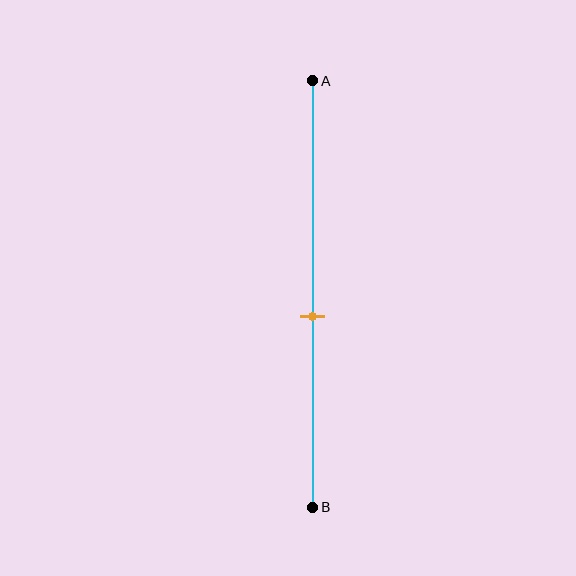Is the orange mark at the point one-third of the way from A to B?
No, the mark is at about 55% from A, not at the 33% one-third point.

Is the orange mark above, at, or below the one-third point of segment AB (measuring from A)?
The orange mark is below the one-third point of segment AB.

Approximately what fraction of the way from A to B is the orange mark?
The orange mark is approximately 55% of the way from A to B.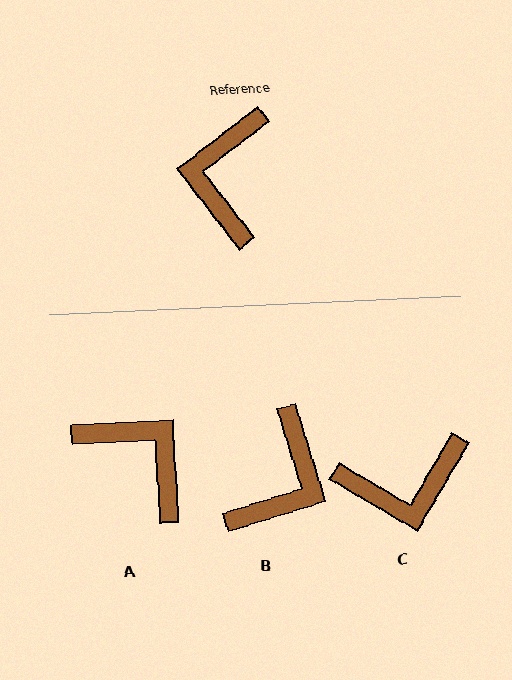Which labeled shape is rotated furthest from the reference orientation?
B, about 159 degrees away.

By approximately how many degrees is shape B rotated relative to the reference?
Approximately 159 degrees counter-clockwise.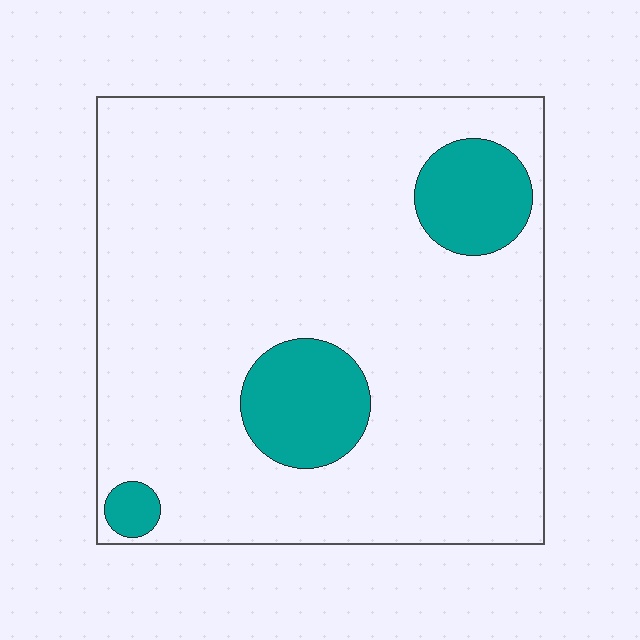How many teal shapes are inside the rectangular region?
3.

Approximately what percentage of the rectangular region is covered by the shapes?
Approximately 15%.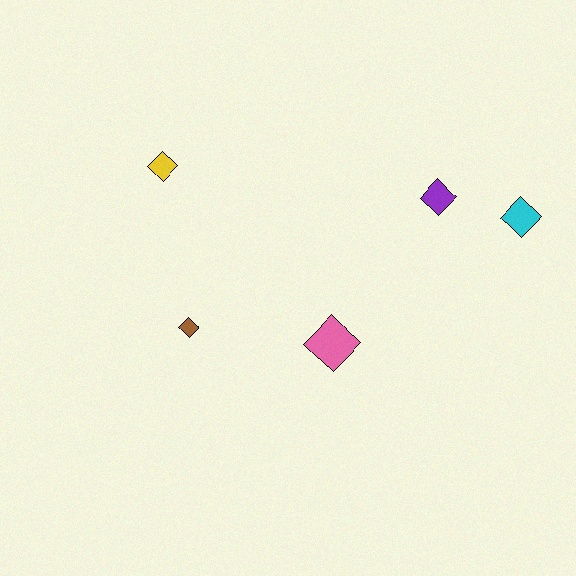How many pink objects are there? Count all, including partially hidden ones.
There is 1 pink object.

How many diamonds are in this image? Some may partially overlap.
There are 5 diamonds.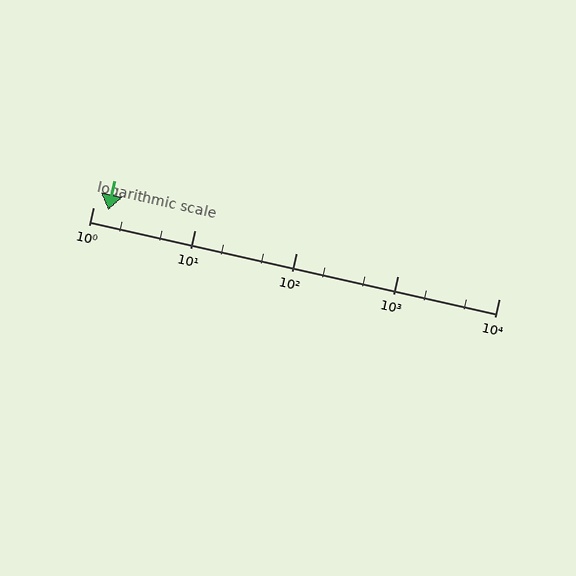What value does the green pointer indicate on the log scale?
The pointer indicates approximately 1.4.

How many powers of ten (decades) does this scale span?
The scale spans 4 decades, from 1 to 10000.